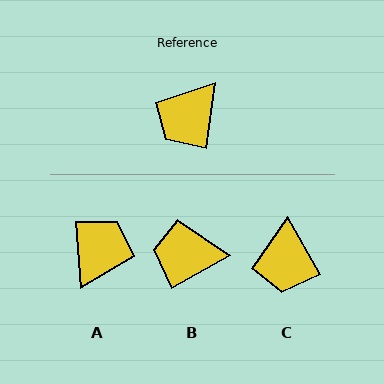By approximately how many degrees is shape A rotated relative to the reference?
Approximately 168 degrees clockwise.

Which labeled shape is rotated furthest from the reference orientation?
A, about 168 degrees away.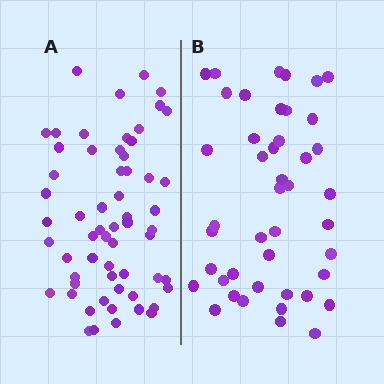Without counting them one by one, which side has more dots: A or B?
Region A (the left region) has more dots.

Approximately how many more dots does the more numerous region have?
Region A has approximately 15 more dots than region B.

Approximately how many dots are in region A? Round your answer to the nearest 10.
About 60 dots.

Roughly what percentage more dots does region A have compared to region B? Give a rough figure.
About 35% more.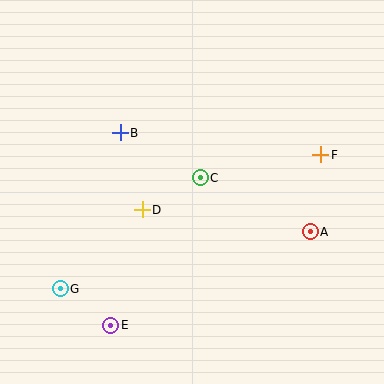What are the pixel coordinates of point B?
Point B is at (120, 133).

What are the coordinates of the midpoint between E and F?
The midpoint between E and F is at (216, 240).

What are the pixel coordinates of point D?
Point D is at (142, 210).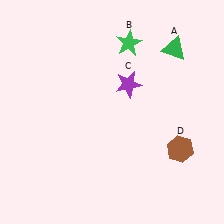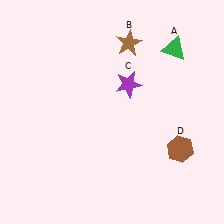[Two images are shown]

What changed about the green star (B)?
In Image 1, B is green. In Image 2, it changed to brown.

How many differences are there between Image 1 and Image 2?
There is 1 difference between the two images.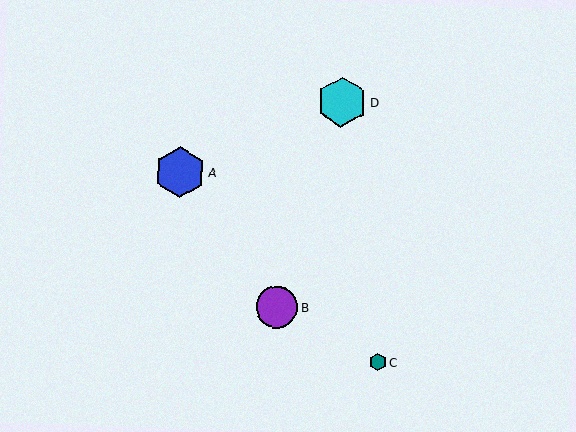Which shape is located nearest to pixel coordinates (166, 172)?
The blue hexagon (labeled A) at (180, 172) is nearest to that location.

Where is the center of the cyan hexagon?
The center of the cyan hexagon is at (342, 102).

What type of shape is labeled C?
Shape C is a teal hexagon.